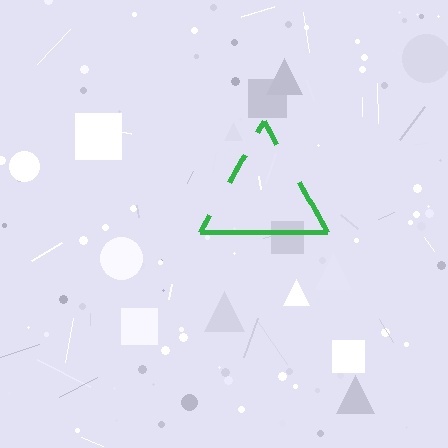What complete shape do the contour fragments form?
The contour fragments form a triangle.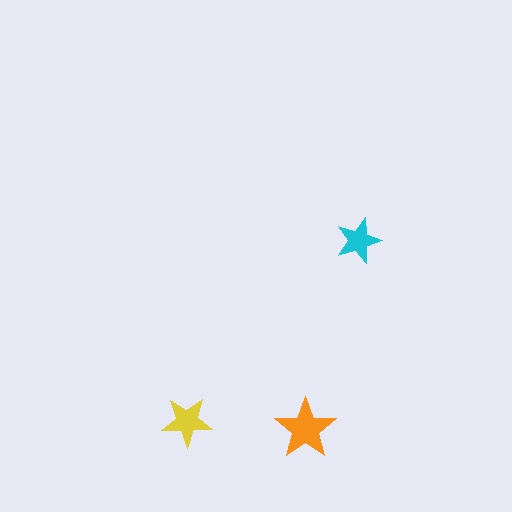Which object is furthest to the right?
The cyan star is rightmost.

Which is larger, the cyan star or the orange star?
The orange one.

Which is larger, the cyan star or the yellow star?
The yellow one.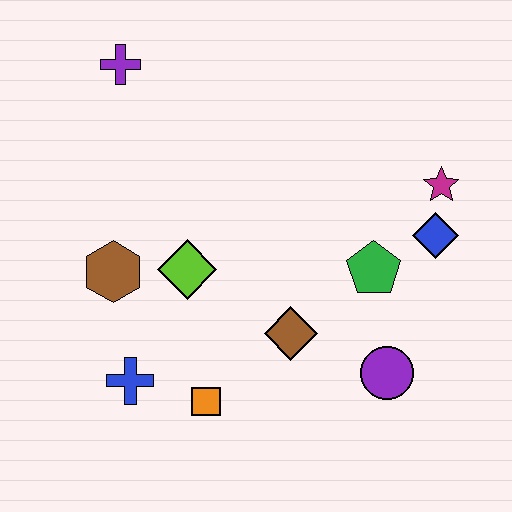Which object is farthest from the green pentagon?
The purple cross is farthest from the green pentagon.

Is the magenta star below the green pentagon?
No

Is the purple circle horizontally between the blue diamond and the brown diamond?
Yes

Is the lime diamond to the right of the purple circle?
No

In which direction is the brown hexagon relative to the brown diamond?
The brown hexagon is to the left of the brown diamond.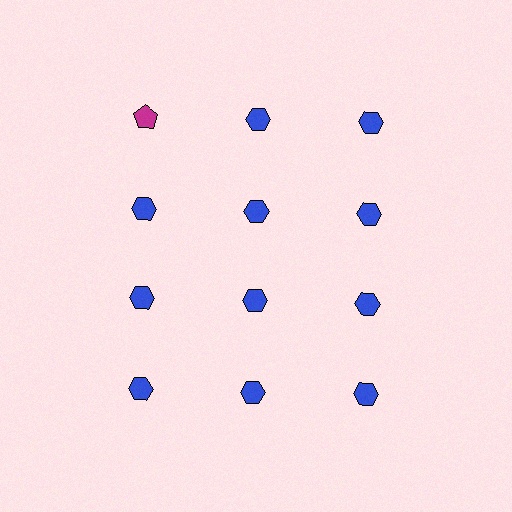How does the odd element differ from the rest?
It differs in both color (magenta instead of blue) and shape (pentagon instead of hexagon).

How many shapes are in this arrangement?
There are 12 shapes arranged in a grid pattern.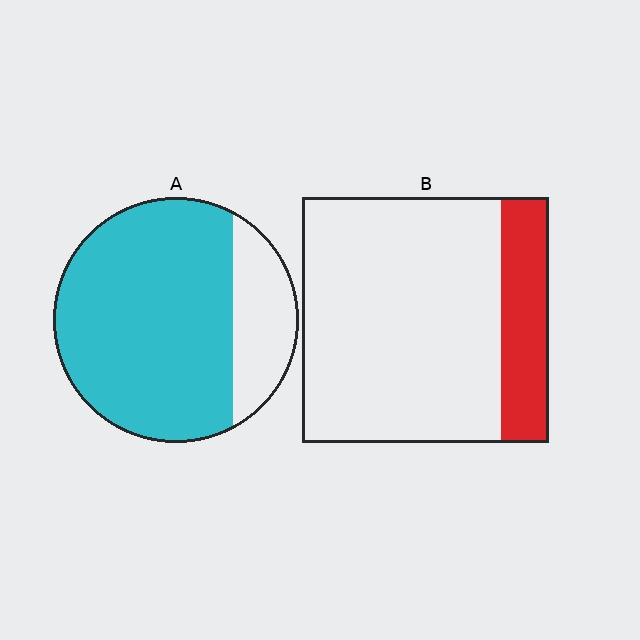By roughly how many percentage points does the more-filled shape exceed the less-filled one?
By roughly 60 percentage points (A over B).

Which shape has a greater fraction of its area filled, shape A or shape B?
Shape A.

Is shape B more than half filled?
No.